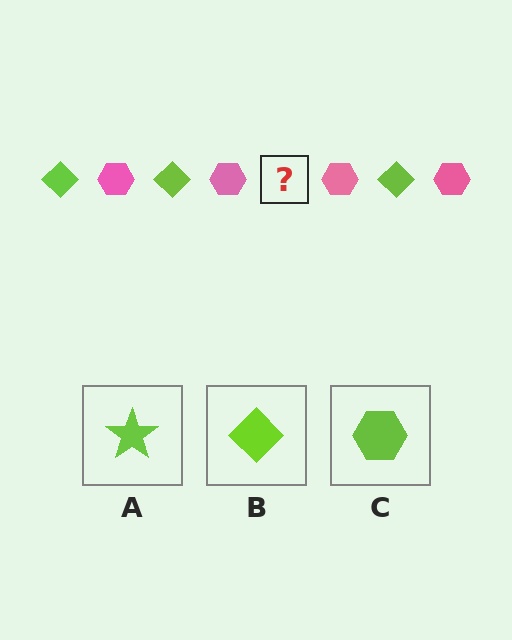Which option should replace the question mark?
Option B.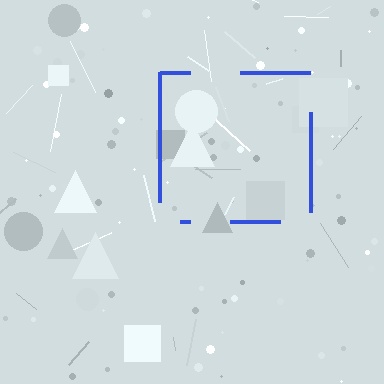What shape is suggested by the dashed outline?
The dashed outline suggests a square.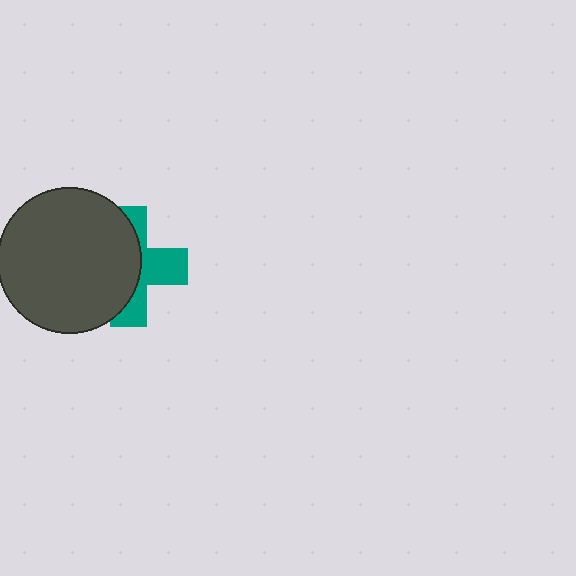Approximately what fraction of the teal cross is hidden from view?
Roughly 56% of the teal cross is hidden behind the dark gray circle.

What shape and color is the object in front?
The object in front is a dark gray circle.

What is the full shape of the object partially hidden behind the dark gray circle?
The partially hidden object is a teal cross.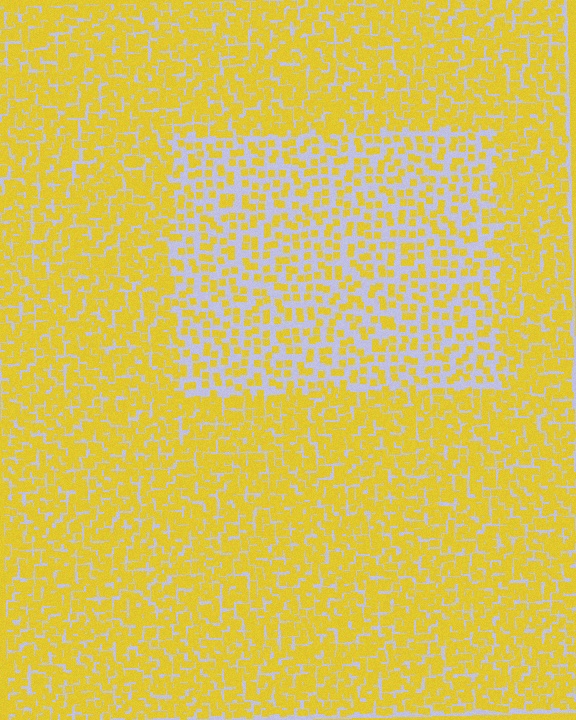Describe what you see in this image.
The image contains small yellow elements arranged at two different densities. A rectangle-shaped region is visible where the elements are less densely packed than the surrounding area.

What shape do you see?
I see a rectangle.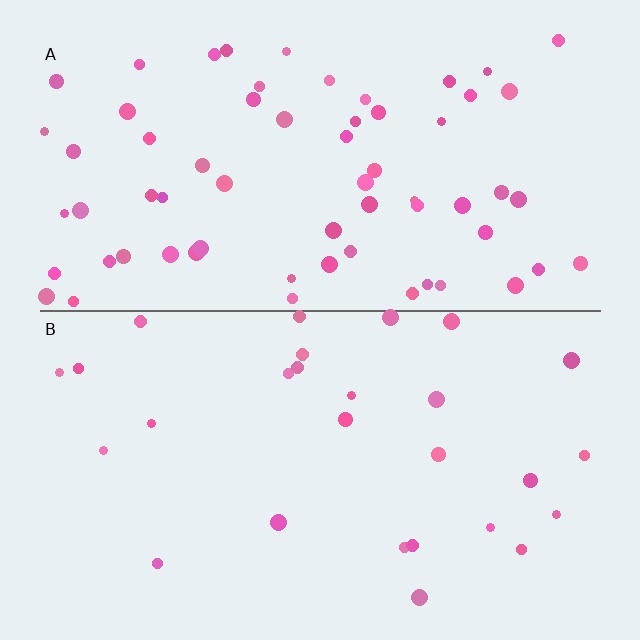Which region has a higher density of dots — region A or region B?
A (the top).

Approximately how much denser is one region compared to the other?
Approximately 2.4× — region A over region B.